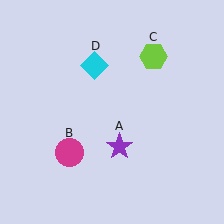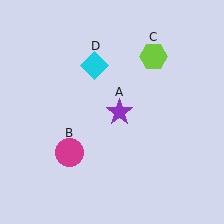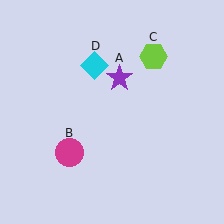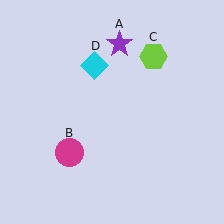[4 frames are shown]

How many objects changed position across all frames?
1 object changed position: purple star (object A).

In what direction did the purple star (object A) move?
The purple star (object A) moved up.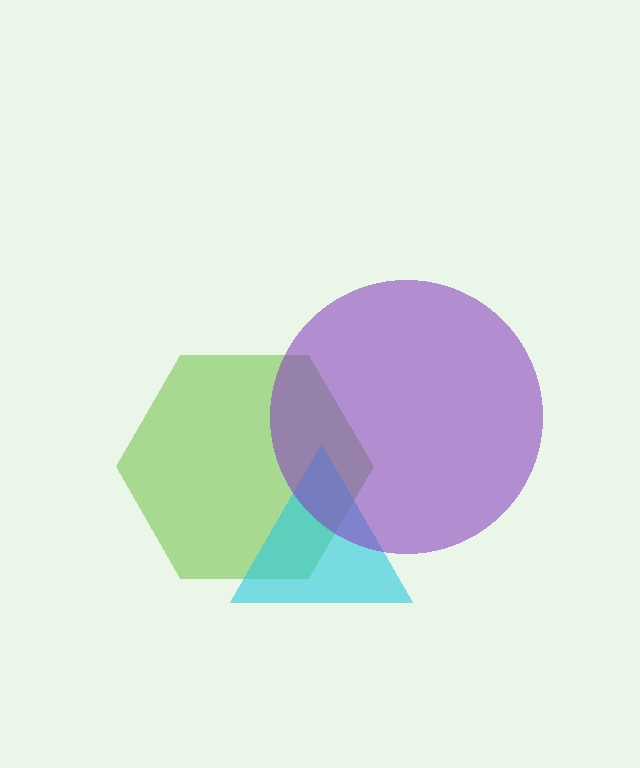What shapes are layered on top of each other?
The layered shapes are: a lime hexagon, a cyan triangle, a purple circle.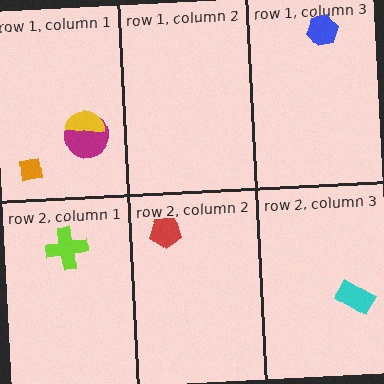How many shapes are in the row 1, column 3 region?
1.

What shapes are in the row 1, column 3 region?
The blue hexagon.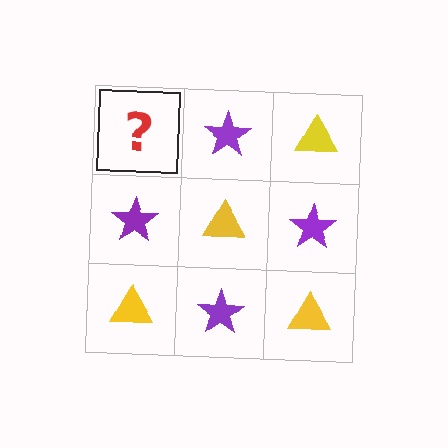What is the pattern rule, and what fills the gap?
The rule is that it alternates yellow triangle and purple star in a checkerboard pattern. The gap should be filled with a yellow triangle.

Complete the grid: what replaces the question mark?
The question mark should be replaced with a yellow triangle.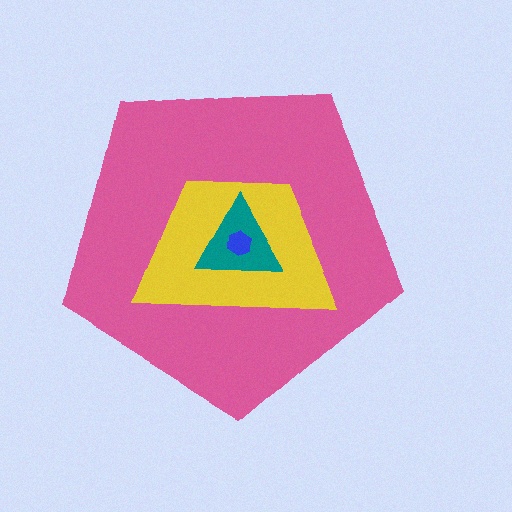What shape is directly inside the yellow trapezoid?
The teal triangle.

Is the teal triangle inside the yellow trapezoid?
Yes.